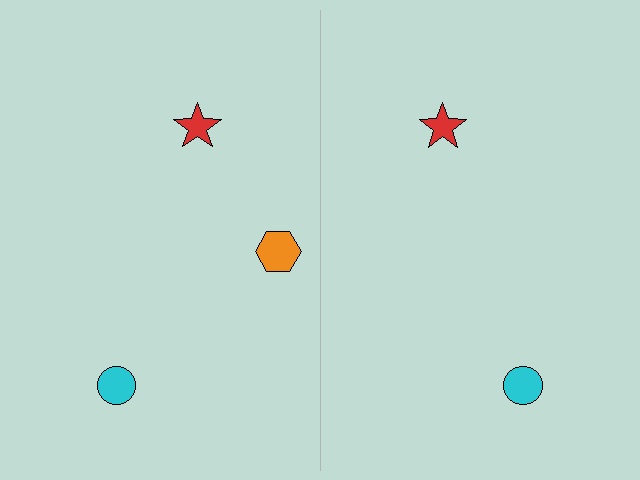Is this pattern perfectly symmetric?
No, the pattern is not perfectly symmetric. A orange hexagon is missing from the right side.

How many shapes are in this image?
There are 5 shapes in this image.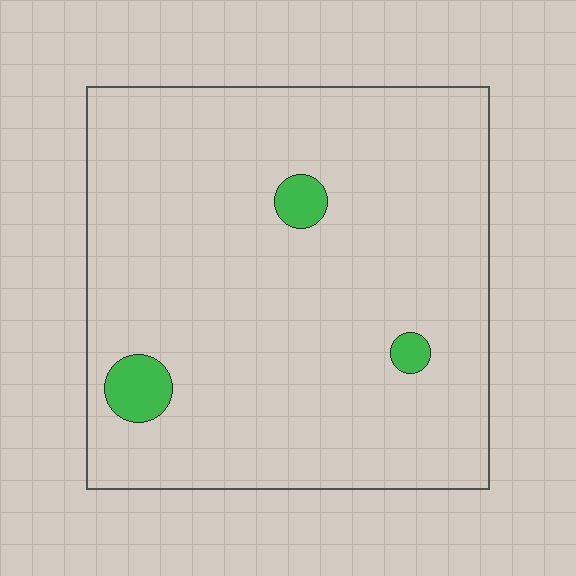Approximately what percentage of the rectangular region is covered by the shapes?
Approximately 5%.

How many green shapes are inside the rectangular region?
3.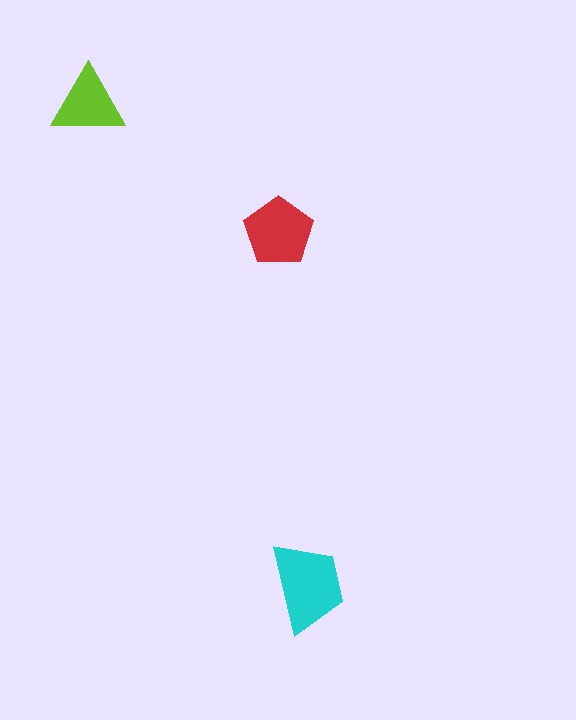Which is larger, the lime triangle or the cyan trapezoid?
The cyan trapezoid.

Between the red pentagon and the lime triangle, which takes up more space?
The red pentagon.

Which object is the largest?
The cyan trapezoid.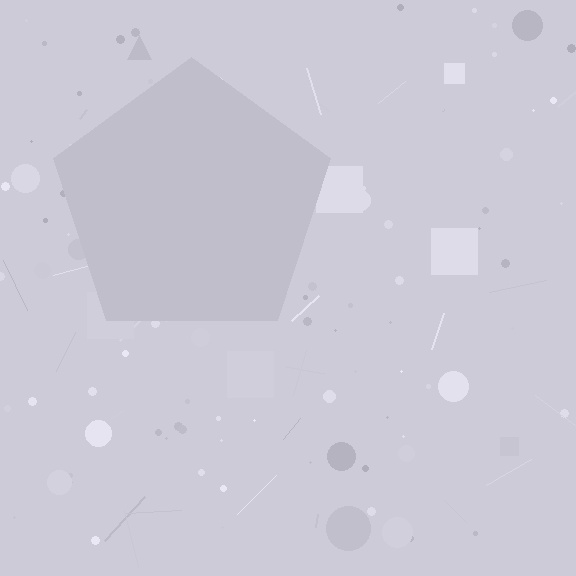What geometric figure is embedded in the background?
A pentagon is embedded in the background.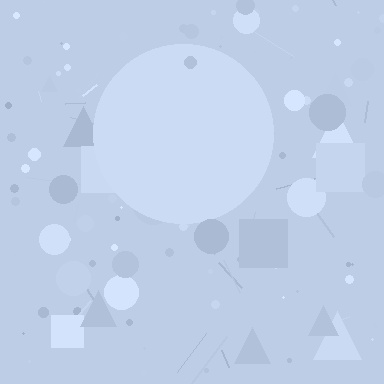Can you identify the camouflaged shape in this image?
The camouflaged shape is a circle.